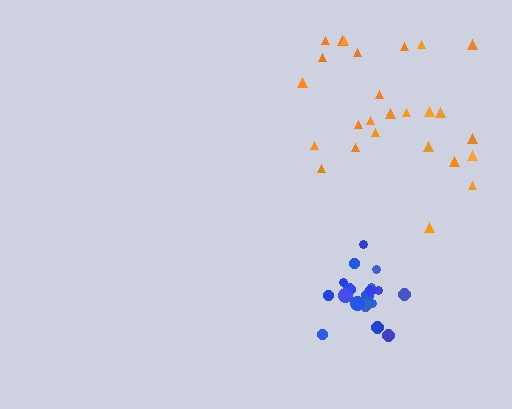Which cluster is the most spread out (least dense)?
Orange.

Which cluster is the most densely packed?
Blue.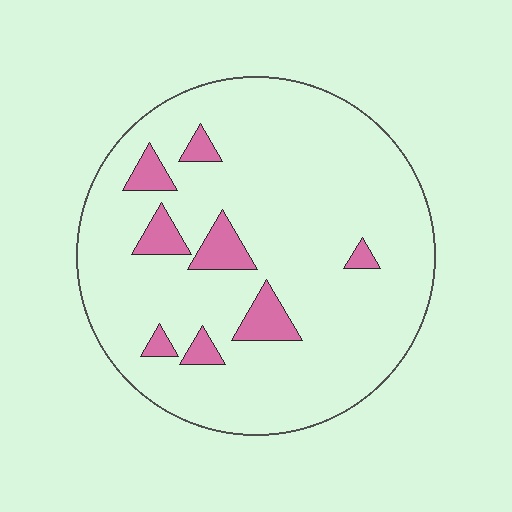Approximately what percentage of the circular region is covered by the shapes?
Approximately 10%.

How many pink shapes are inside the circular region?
8.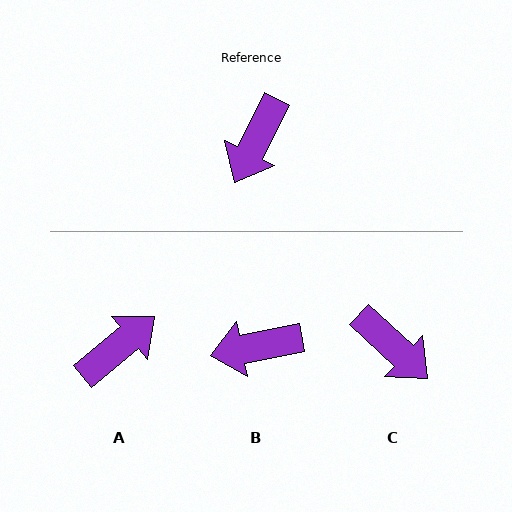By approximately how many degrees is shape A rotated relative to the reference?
Approximately 157 degrees counter-clockwise.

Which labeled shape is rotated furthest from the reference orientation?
A, about 157 degrees away.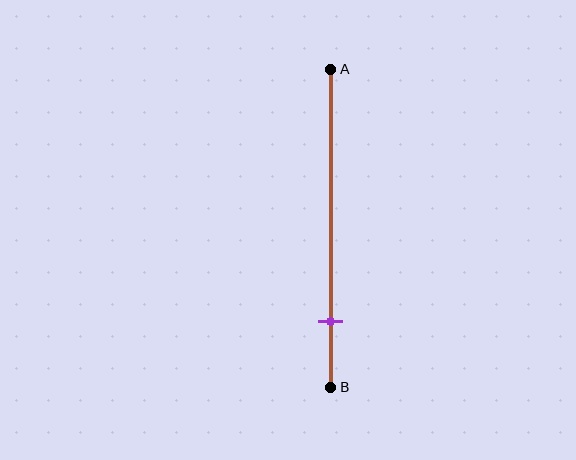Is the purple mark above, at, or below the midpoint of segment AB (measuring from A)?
The purple mark is below the midpoint of segment AB.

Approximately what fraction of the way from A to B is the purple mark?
The purple mark is approximately 80% of the way from A to B.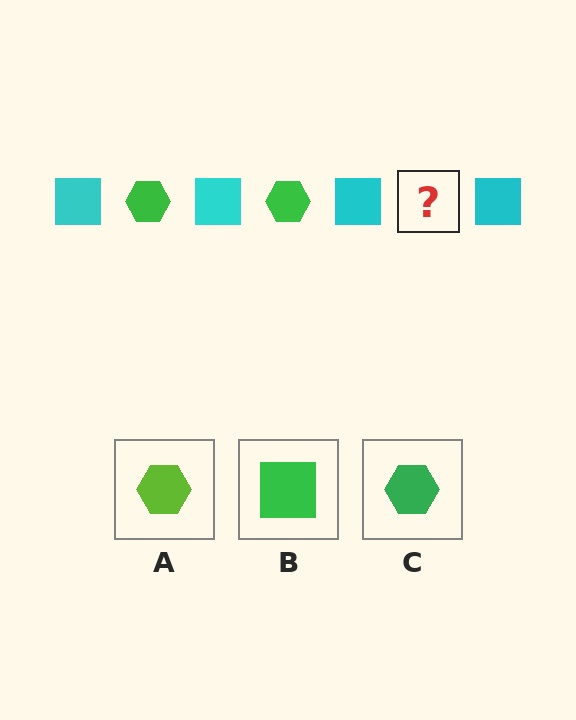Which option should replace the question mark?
Option C.